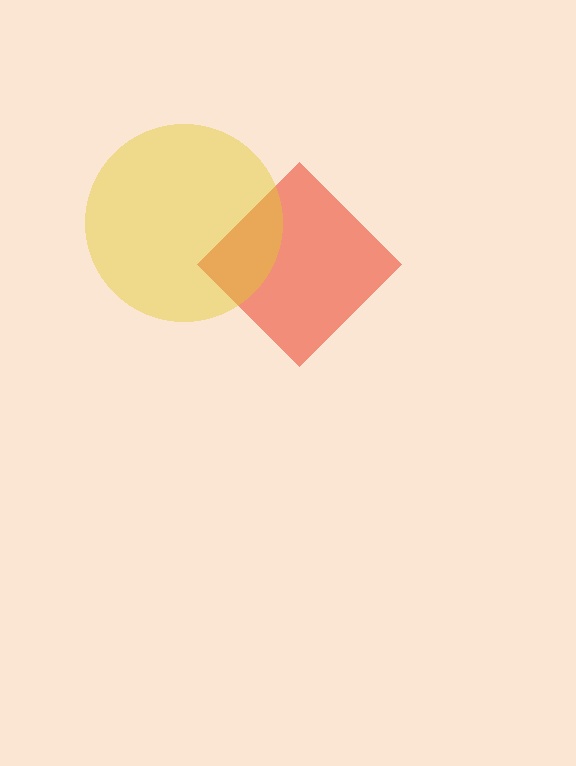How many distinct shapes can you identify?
There are 2 distinct shapes: a red diamond, a yellow circle.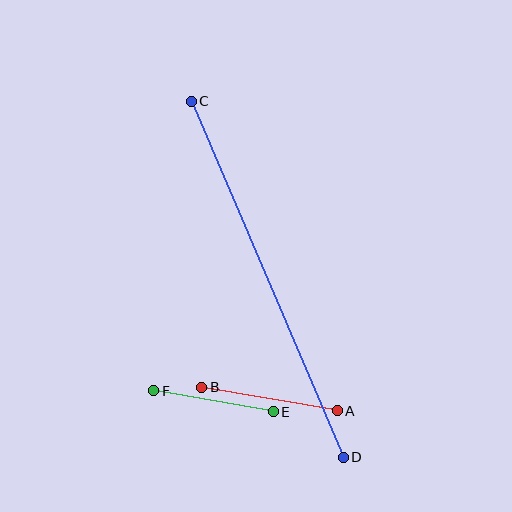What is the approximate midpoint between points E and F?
The midpoint is at approximately (214, 401) pixels.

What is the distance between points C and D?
The distance is approximately 387 pixels.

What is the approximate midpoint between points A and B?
The midpoint is at approximately (269, 399) pixels.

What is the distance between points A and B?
The distance is approximately 138 pixels.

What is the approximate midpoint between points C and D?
The midpoint is at approximately (267, 279) pixels.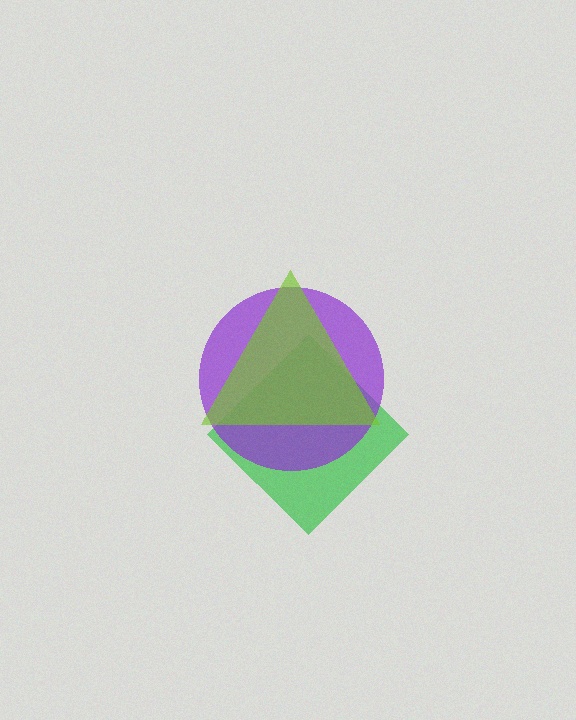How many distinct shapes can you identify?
There are 3 distinct shapes: a green diamond, a purple circle, a lime triangle.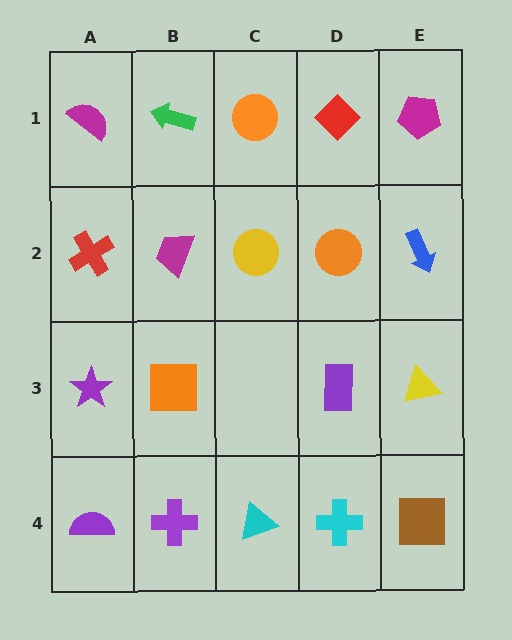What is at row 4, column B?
A purple cross.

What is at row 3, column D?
A purple rectangle.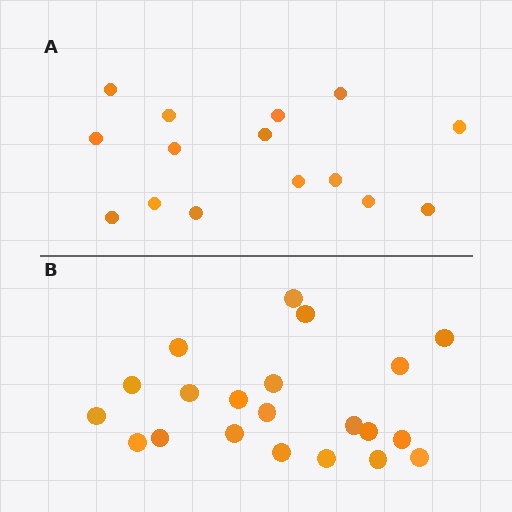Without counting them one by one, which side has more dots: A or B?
Region B (the bottom region) has more dots.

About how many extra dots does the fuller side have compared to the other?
Region B has about 6 more dots than region A.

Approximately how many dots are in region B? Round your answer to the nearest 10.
About 20 dots. (The exact count is 21, which rounds to 20.)